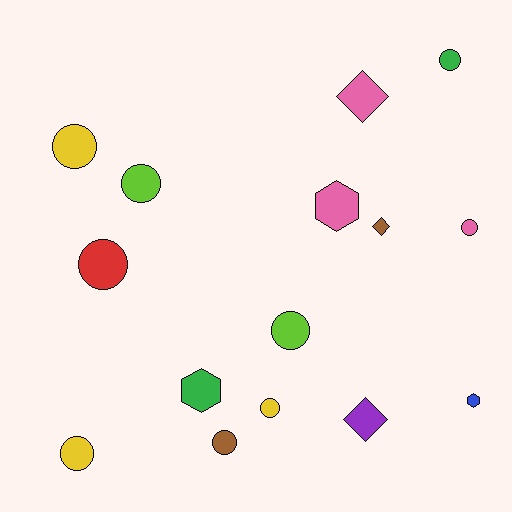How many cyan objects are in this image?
There are no cyan objects.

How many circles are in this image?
There are 9 circles.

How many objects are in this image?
There are 15 objects.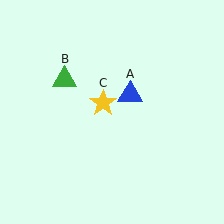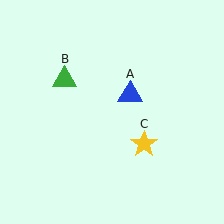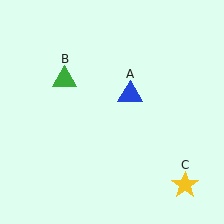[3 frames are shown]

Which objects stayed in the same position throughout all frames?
Blue triangle (object A) and green triangle (object B) remained stationary.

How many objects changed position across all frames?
1 object changed position: yellow star (object C).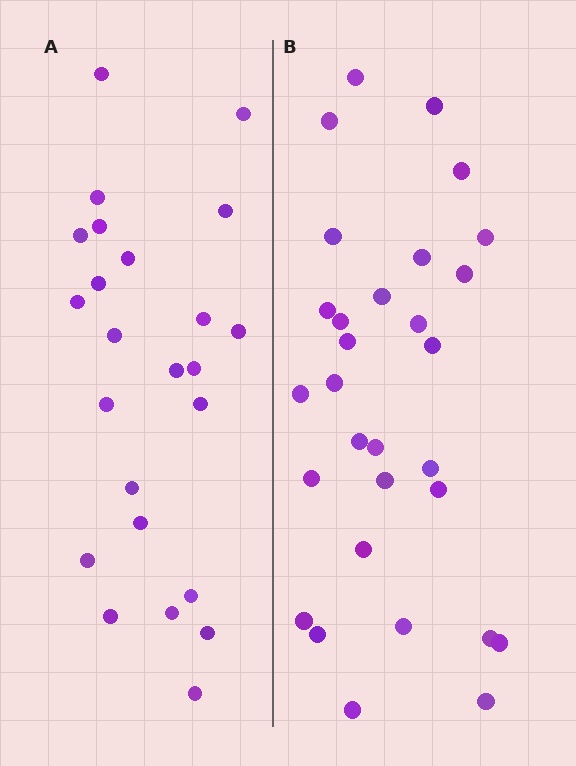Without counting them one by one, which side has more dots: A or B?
Region B (the right region) has more dots.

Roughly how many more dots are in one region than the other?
Region B has about 6 more dots than region A.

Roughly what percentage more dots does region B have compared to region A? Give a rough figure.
About 25% more.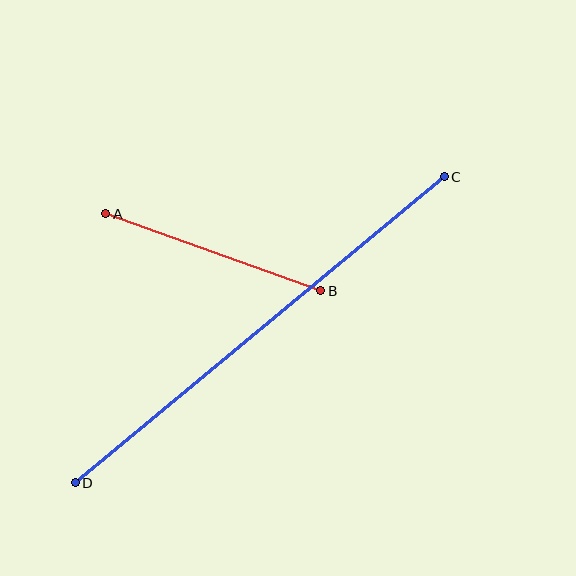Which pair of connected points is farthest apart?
Points C and D are farthest apart.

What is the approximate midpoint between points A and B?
The midpoint is at approximately (213, 252) pixels.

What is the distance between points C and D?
The distance is approximately 479 pixels.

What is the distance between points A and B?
The distance is approximately 228 pixels.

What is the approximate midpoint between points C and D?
The midpoint is at approximately (260, 330) pixels.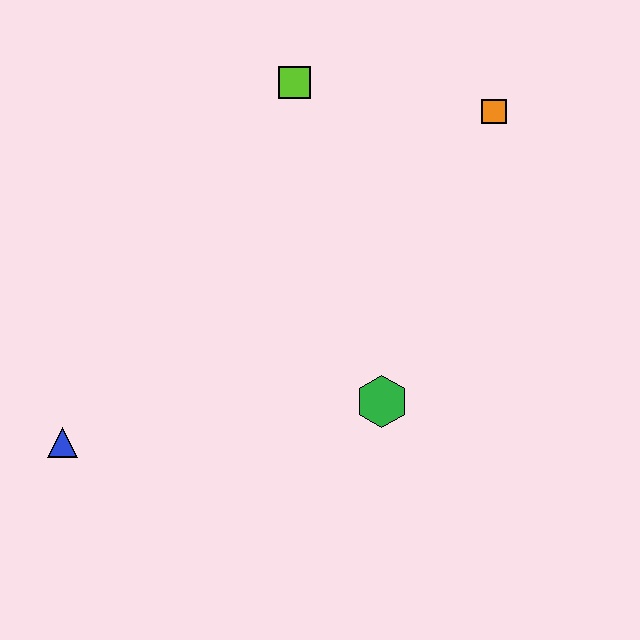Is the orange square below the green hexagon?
No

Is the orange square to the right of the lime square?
Yes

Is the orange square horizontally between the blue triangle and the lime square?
No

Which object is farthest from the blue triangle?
The orange square is farthest from the blue triangle.